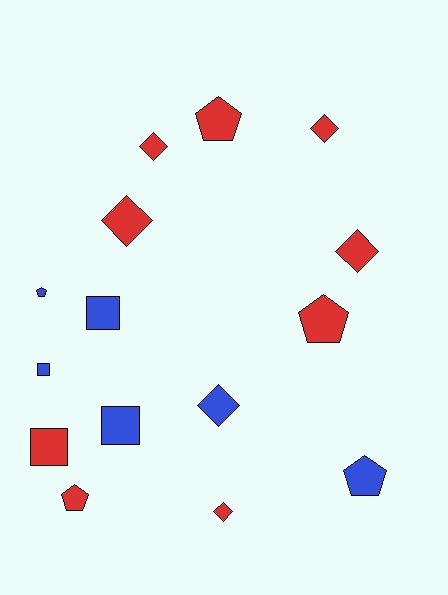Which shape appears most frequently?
Diamond, with 6 objects.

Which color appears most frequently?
Red, with 9 objects.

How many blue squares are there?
There are 3 blue squares.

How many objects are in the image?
There are 15 objects.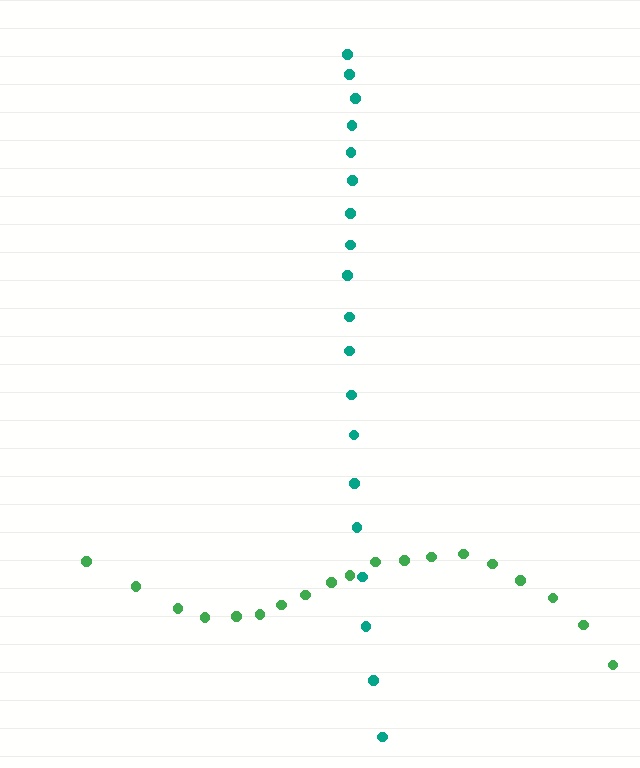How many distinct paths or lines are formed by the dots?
There are 2 distinct paths.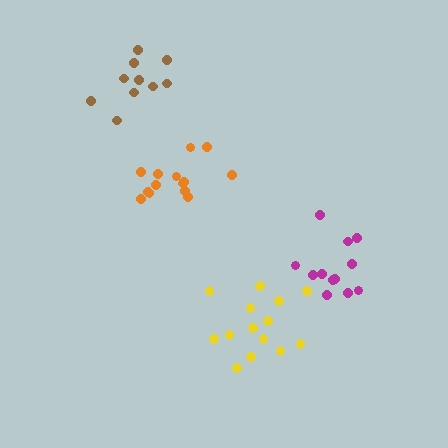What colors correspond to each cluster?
The clusters are colored: orange, brown, yellow, magenta.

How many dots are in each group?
Group 1: 14 dots, Group 2: 10 dots, Group 3: 14 dots, Group 4: 12 dots (50 total).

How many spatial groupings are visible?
There are 4 spatial groupings.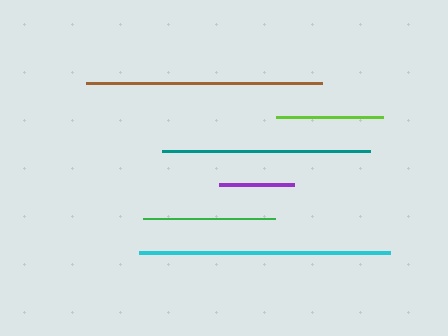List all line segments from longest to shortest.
From longest to shortest: cyan, brown, teal, green, lime, purple.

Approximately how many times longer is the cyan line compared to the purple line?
The cyan line is approximately 3.4 times the length of the purple line.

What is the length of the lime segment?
The lime segment is approximately 108 pixels long.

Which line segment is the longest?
The cyan line is the longest at approximately 252 pixels.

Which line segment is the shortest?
The purple line is the shortest at approximately 75 pixels.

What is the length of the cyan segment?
The cyan segment is approximately 252 pixels long.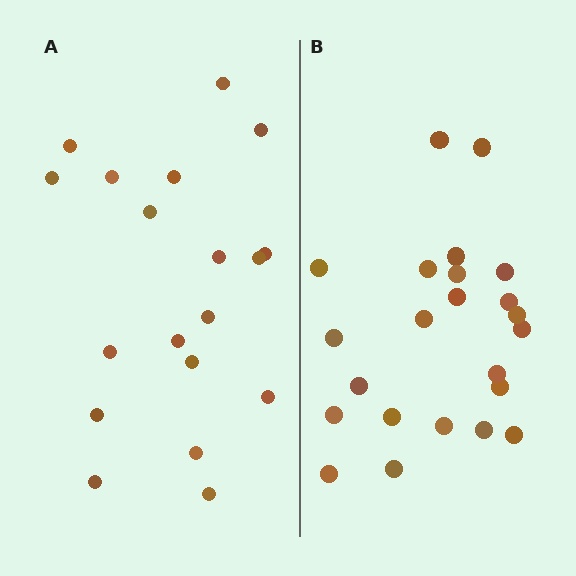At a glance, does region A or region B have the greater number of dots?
Region B (the right region) has more dots.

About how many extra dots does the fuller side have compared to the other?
Region B has about 4 more dots than region A.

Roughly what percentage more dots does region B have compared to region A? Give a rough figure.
About 20% more.